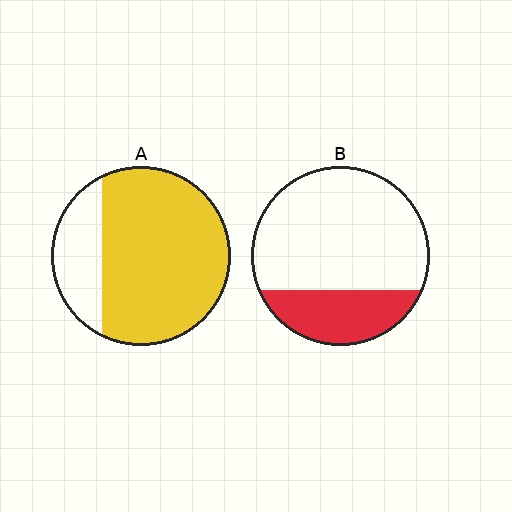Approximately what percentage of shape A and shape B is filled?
A is approximately 75% and B is approximately 25%.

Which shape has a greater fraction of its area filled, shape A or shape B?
Shape A.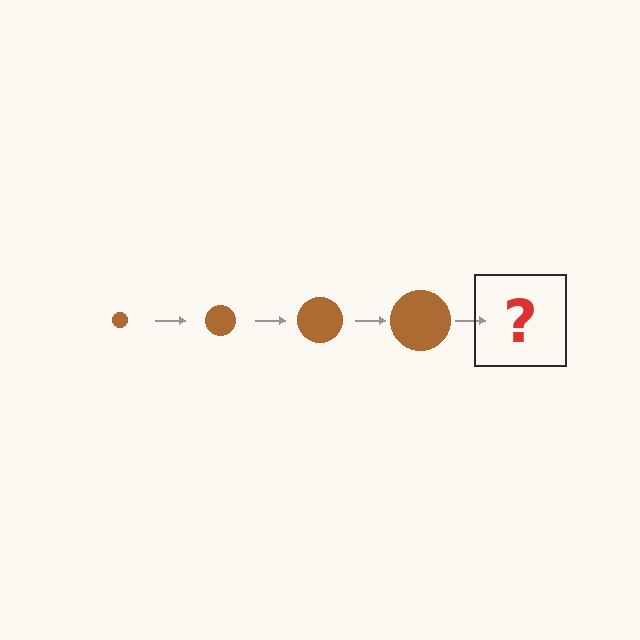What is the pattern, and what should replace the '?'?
The pattern is that the circle gets progressively larger each step. The '?' should be a brown circle, larger than the previous one.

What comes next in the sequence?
The next element should be a brown circle, larger than the previous one.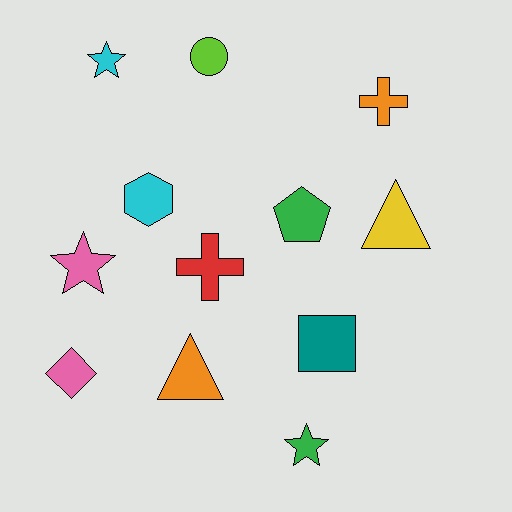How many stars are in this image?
There are 3 stars.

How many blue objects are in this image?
There are no blue objects.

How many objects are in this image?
There are 12 objects.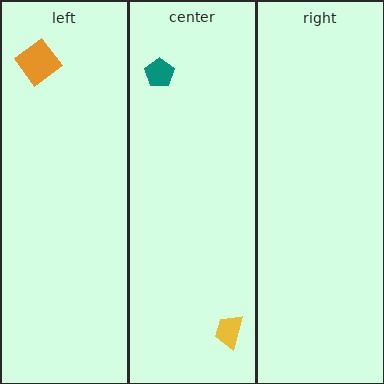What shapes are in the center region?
The yellow trapezoid, the teal pentagon.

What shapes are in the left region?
The orange diamond.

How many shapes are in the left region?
1.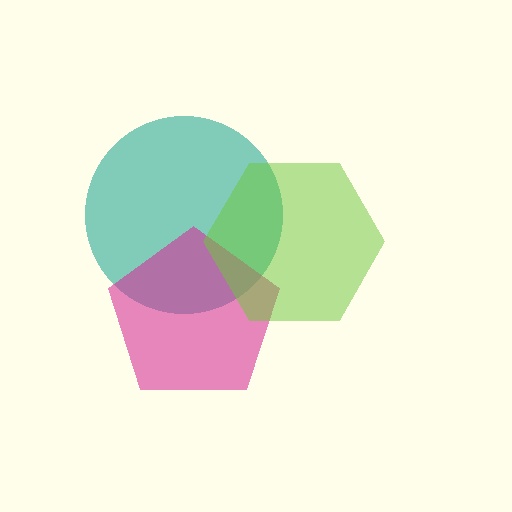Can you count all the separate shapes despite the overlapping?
Yes, there are 3 separate shapes.